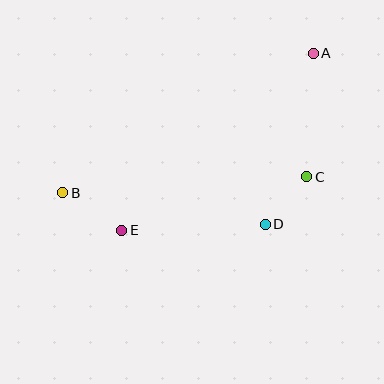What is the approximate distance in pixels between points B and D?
The distance between B and D is approximately 205 pixels.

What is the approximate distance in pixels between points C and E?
The distance between C and E is approximately 192 pixels.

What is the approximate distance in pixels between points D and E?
The distance between D and E is approximately 144 pixels.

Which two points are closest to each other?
Points C and D are closest to each other.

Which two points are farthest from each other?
Points A and B are farthest from each other.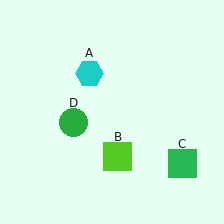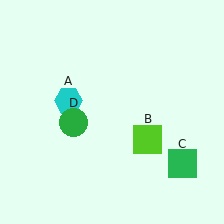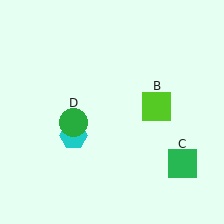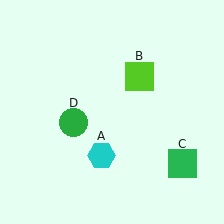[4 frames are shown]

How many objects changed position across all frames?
2 objects changed position: cyan hexagon (object A), lime square (object B).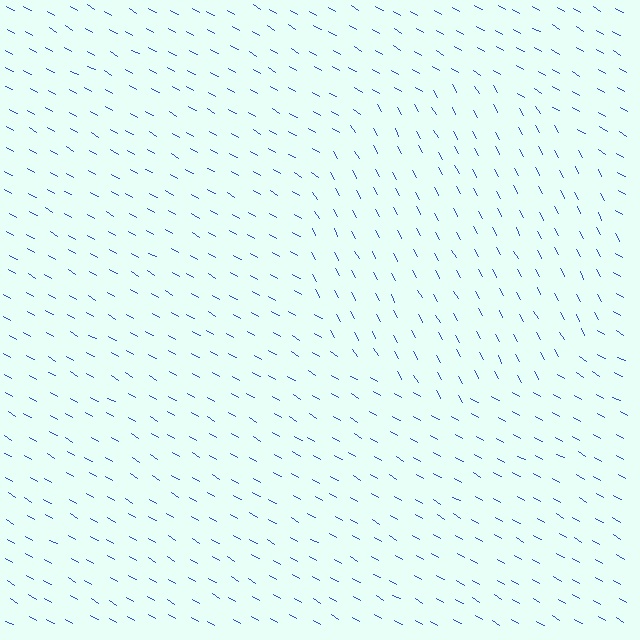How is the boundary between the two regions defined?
The boundary is defined purely by a change in line orientation (approximately 31 degrees difference). All lines are the same color and thickness.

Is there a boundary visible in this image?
Yes, there is a texture boundary formed by a change in line orientation.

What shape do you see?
I see a circle.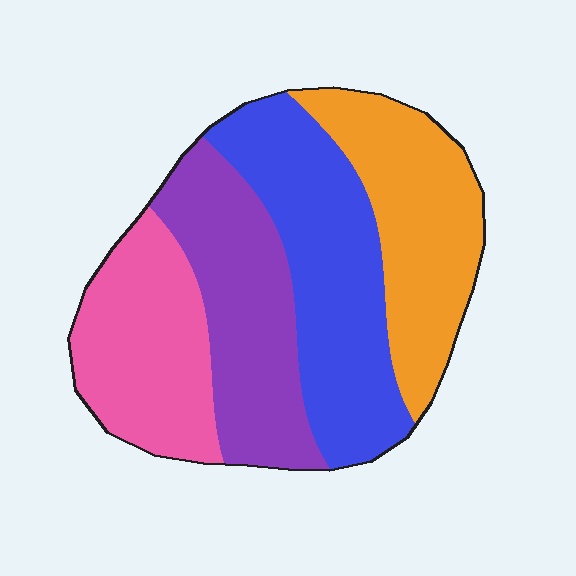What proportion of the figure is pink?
Pink takes up about one fifth (1/5) of the figure.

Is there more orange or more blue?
Blue.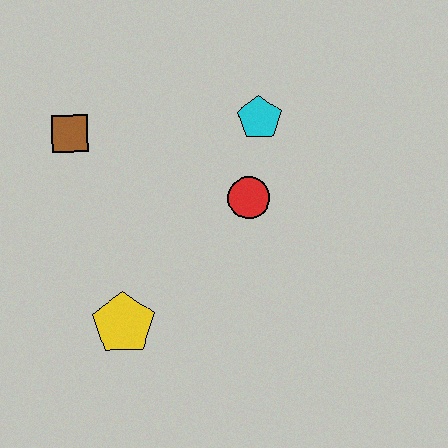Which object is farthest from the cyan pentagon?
The yellow pentagon is farthest from the cyan pentagon.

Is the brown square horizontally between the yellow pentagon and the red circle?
No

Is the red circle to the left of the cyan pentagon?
Yes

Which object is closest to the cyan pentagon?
The red circle is closest to the cyan pentagon.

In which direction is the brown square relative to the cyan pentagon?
The brown square is to the left of the cyan pentagon.